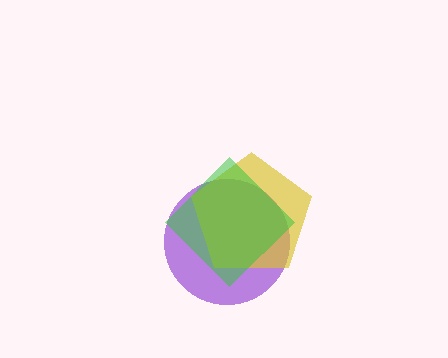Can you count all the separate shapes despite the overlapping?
Yes, there are 3 separate shapes.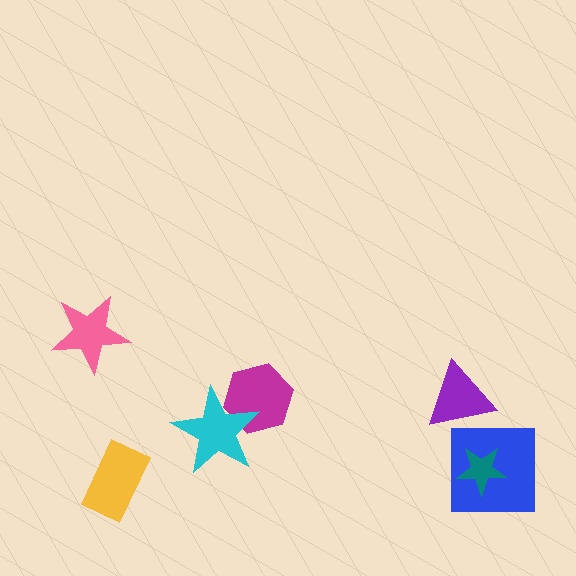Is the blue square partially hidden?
Yes, it is partially covered by another shape.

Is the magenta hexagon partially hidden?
Yes, it is partially covered by another shape.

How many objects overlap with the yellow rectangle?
0 objects overlap with the yellow rectangle.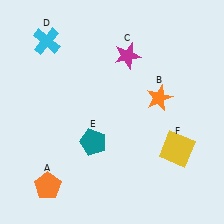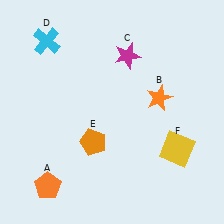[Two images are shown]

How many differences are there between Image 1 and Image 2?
There is 1 difference between the two images.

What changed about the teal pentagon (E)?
In Image 1, E is teal. In Image 2, it changed to orange.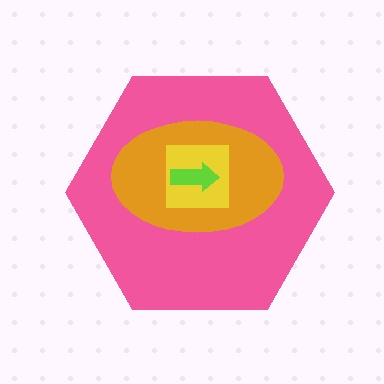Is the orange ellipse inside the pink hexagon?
Yes.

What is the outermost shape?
The pink hexagon.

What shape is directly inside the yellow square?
The lime arrow.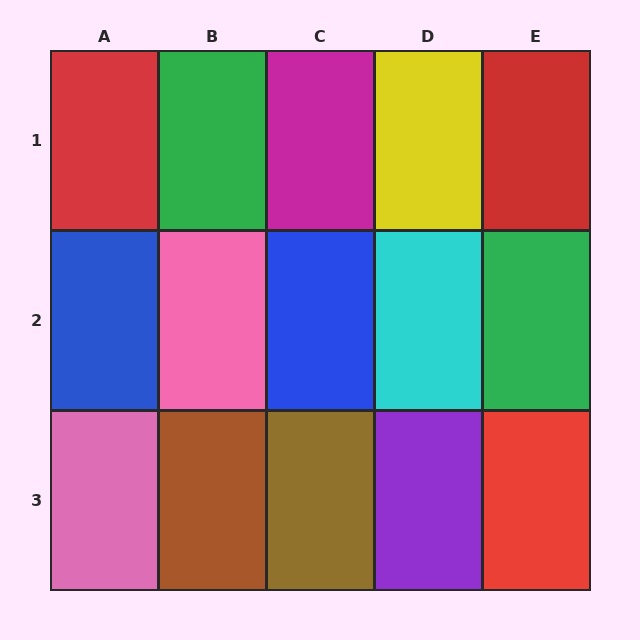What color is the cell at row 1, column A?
Red.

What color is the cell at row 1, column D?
Yellow.